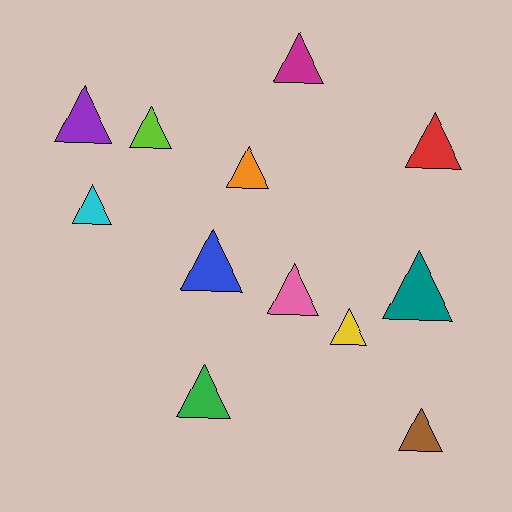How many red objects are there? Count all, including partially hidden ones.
There is 1 red object.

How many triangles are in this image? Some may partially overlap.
There are 12 triangles.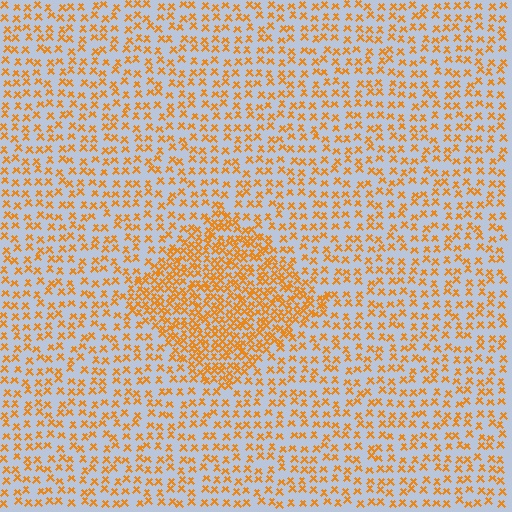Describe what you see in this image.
The image contains small orange elements arranged at two different densities. A diamond-shaped region is visible where the elements are more densely packed than the surrounding area.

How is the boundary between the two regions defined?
The boundary is defined by a change in element density (approximately 2.2x ratio). All elements are the same color, size, and shape.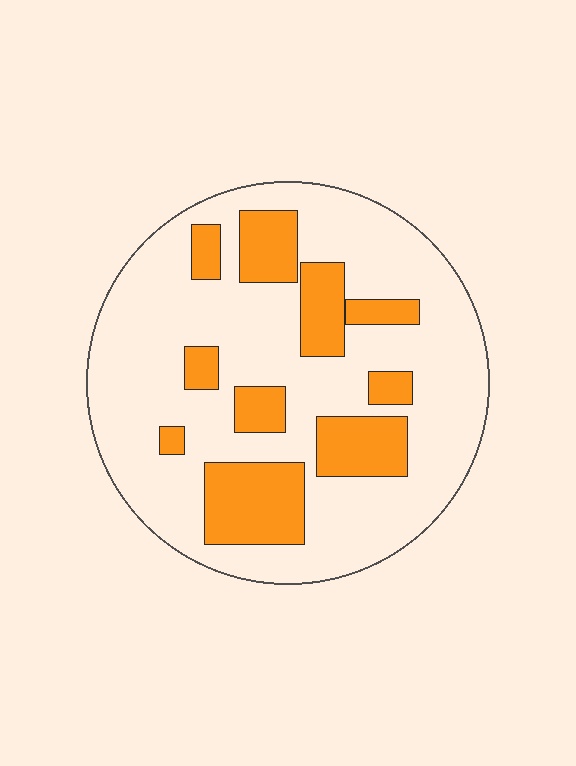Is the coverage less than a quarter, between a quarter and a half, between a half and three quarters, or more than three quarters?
Between a quarter and a half.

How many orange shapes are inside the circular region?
10.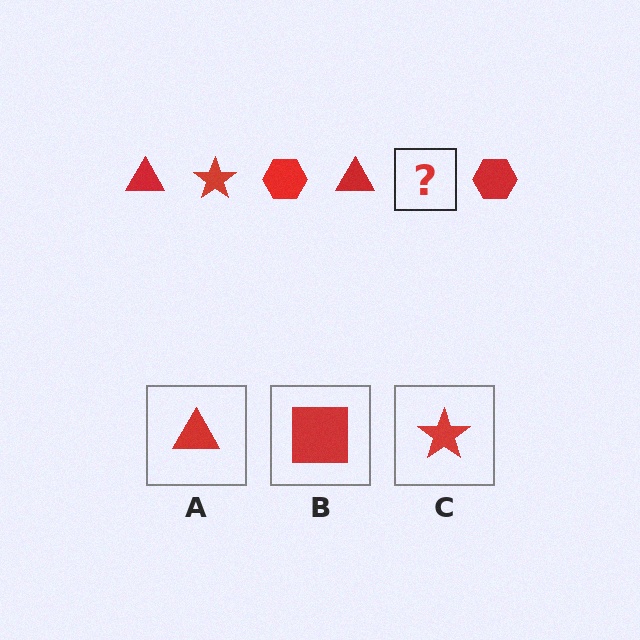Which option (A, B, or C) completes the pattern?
C.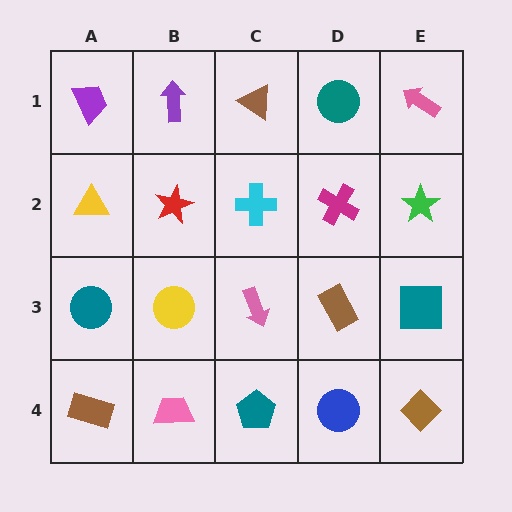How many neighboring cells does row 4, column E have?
2.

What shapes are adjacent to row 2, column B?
A purple arrow (row 1, column B), a yellow circle (row 3, column B), a yellow triangle (row 2, column A), a cyan cross (row 2, column C).